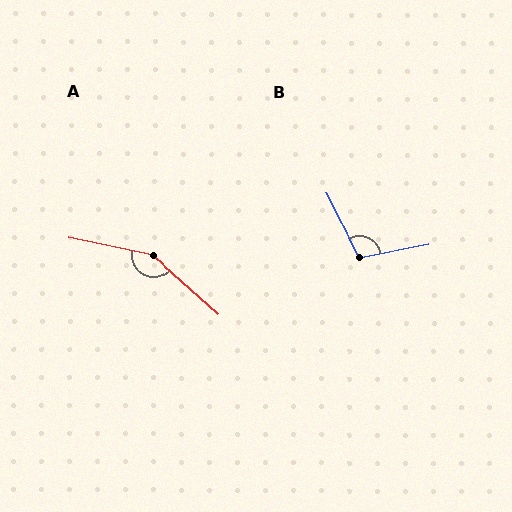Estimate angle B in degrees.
Approximately 107 degrees.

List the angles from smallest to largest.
B (107°), A (150°).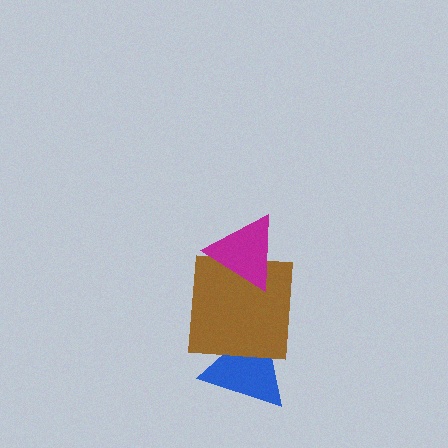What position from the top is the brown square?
The brown square is 2nd from the top.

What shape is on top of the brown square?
The magenta triangle is on top of the brown square.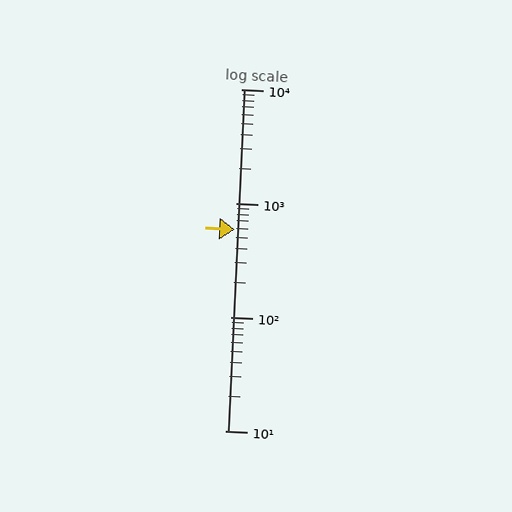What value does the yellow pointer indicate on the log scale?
The pointer indicates approximately 580.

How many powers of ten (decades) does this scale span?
The scale spans 3 decades, from 10 to 10000.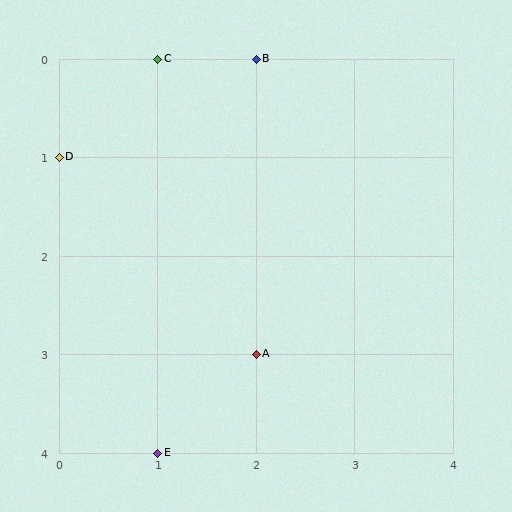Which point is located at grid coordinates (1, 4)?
Point E is at (1, 4).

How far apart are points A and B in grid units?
Points A and B are 3 rows apart.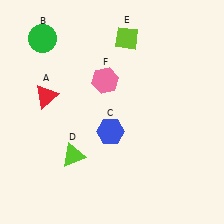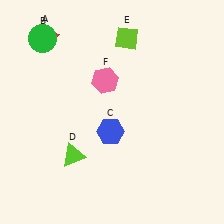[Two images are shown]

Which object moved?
The red triangle (A) moved up.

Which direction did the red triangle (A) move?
The red triangle (A) moved up.